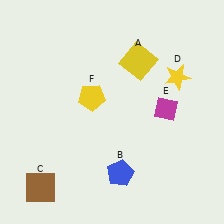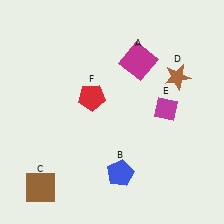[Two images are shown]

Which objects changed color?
A changed from yellow to magenta. D changed from yellow to brown. F changed from yellow to red.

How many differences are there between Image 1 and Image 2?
There are 3 differences between the two images.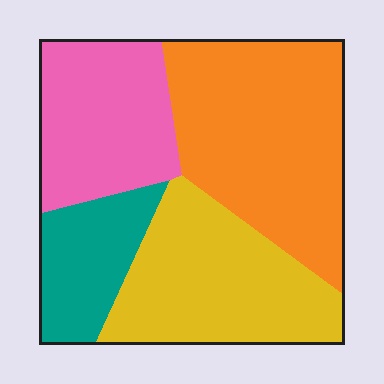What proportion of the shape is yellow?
Yellow takes up about one quarter (1/4) of the shape.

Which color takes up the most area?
Orange, at roughly 35%.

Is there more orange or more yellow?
Orange.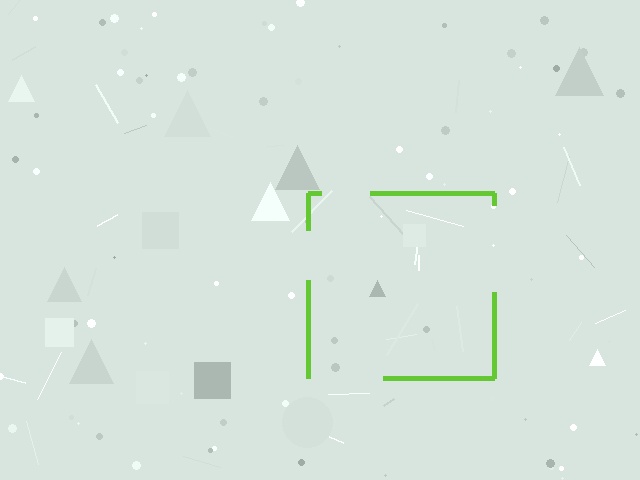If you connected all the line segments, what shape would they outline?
They would outline a square.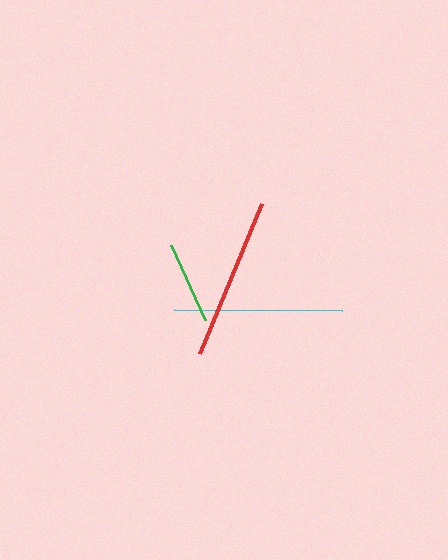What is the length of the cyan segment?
The cyan segment is approximately 167 pixels long.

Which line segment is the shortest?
The green line is the shortest at approximately 82 pixels.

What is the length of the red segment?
The red segment is approximately 162 pixels long.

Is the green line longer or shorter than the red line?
The red line is longer than the green line.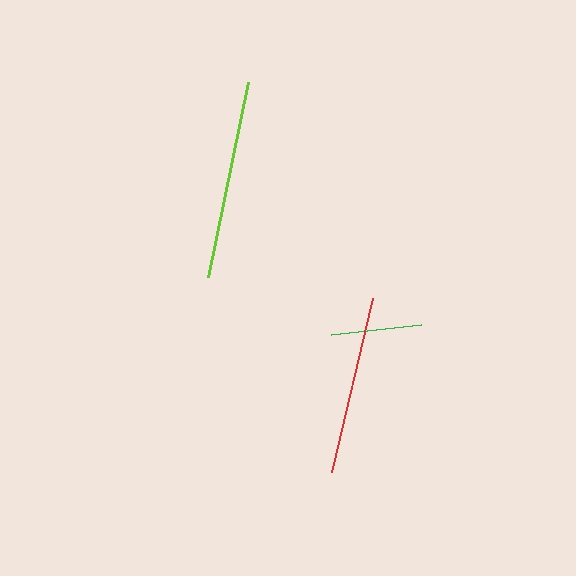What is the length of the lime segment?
The lime segment is approximately 199 pixels long.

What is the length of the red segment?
The red segment is approximately 178 pixels long.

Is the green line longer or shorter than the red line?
The red line is longer than the green line.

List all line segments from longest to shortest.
From longest to shortest: lime, red, green.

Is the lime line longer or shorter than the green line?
The lime line is longer than the green line.